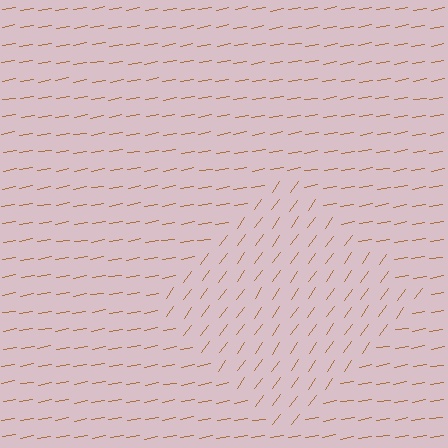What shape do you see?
I see a diamond.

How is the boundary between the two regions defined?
The boundary is defined purely by a change in line orientation (approximately 45 degrees difference). All lines are the same color and thickness.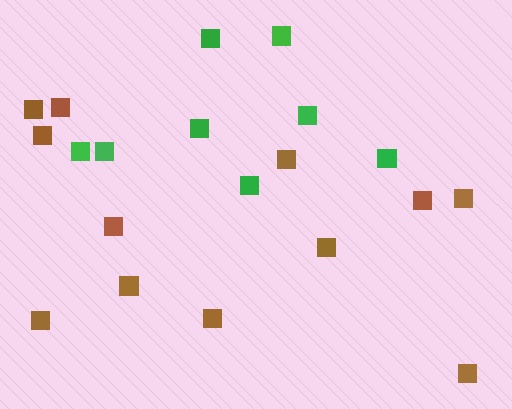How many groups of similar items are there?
There are 2 groups: one group of brown squares (12) and one group of green squares (8).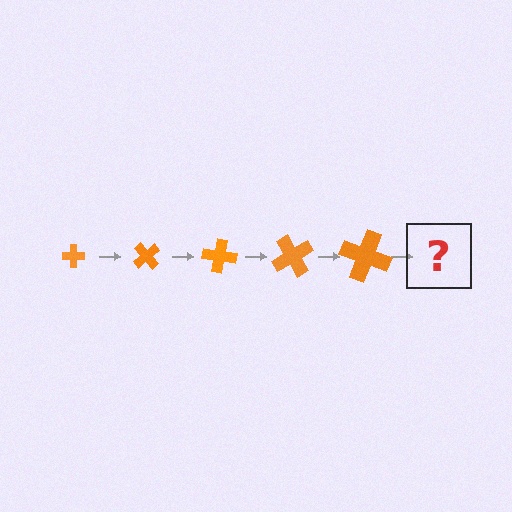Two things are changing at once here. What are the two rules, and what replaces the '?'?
The two rules are that the cross grows larger each step and it rotates 50 degrees each step. The '?' should be a cross, larger than the previous one and rotated 250 degrees from the start.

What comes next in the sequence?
The next element should be a cross, larger than the previous one and rotated 250 degrees from the start.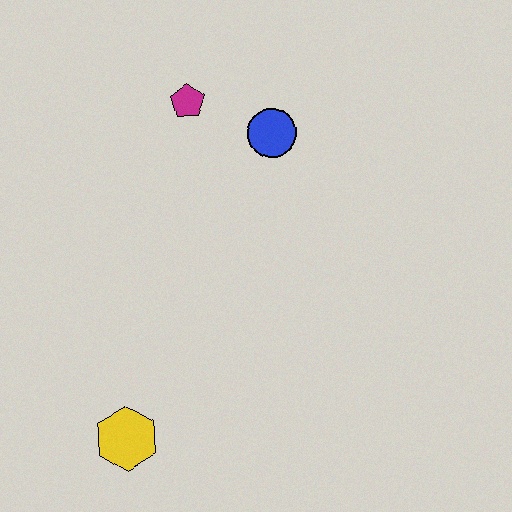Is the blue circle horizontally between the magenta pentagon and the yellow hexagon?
No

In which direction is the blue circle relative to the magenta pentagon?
The blue circle is to the right of the magenta pentagon.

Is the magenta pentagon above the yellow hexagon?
Yes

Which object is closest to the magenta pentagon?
The blue circle is closest to the magenta pentagon.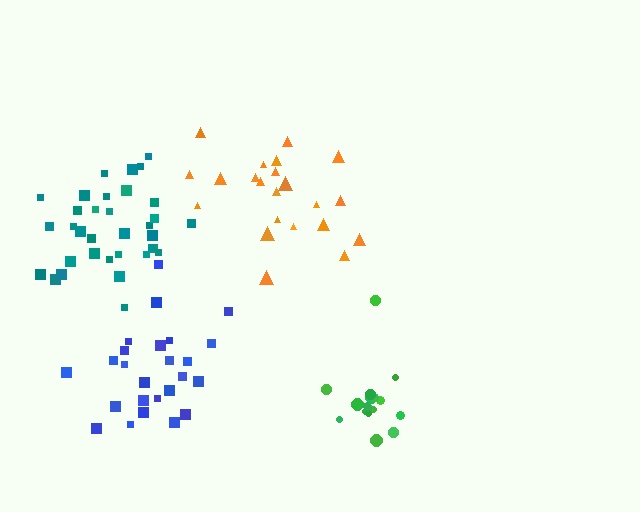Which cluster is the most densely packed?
Blue.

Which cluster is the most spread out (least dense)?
Orange.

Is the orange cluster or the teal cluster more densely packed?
Teal.